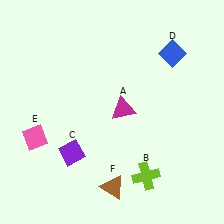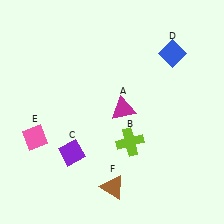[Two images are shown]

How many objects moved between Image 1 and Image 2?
1 object moved between the two images.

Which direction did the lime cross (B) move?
The lime cross (B) moved up.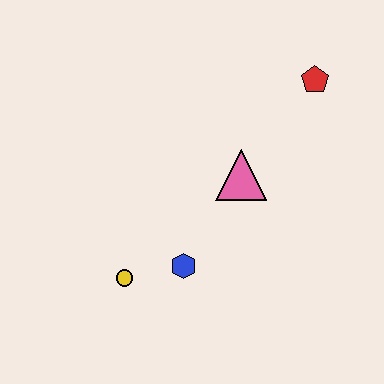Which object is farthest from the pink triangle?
The yellow circle is farthest from the pink triangle.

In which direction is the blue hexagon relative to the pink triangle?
The blue hexagon is below the pink triangle.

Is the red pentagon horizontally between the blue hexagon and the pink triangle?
No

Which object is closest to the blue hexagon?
The yellow circle is closest to the blue hexagon.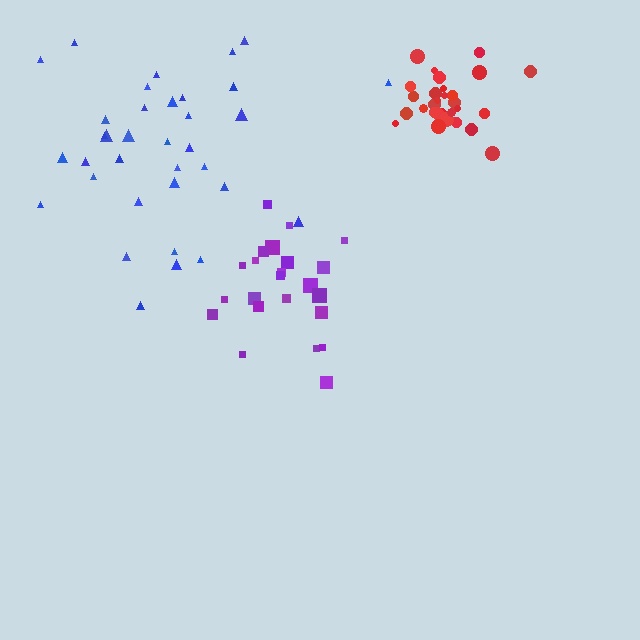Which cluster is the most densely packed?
Red.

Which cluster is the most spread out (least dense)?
Blue.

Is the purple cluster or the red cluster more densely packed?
Red.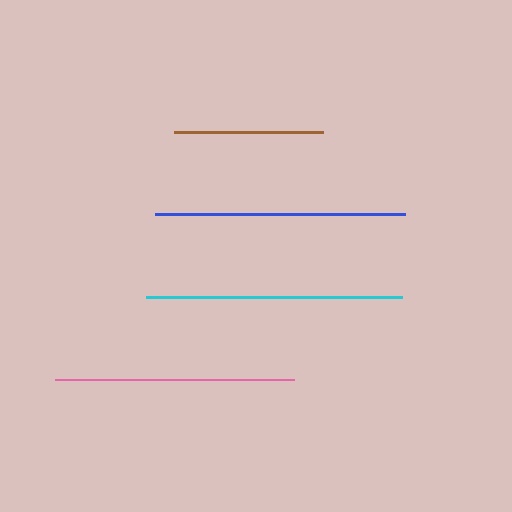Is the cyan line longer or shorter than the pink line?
The cyan line is longer than the pink line.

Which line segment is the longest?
The cyan line is the longest at approximately 257 pixels.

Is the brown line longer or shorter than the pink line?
The pink line is longer than the brown line.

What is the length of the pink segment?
The pink segment is approximately 239 pixels long.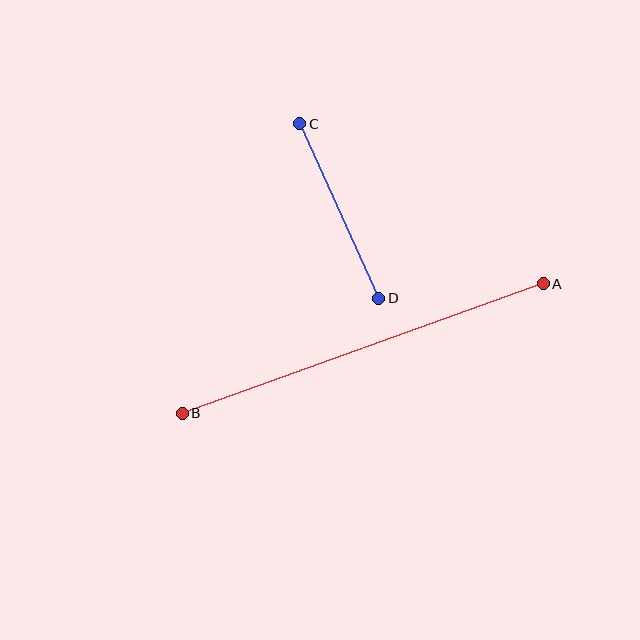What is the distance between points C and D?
The distance is approximately 191 pixels.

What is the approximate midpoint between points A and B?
The midpoint is at approximately (363, 349) pixels.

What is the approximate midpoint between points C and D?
The midpoint is at approximately (339, 211) pixels.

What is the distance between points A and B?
The distance is approximately 383 pixels.